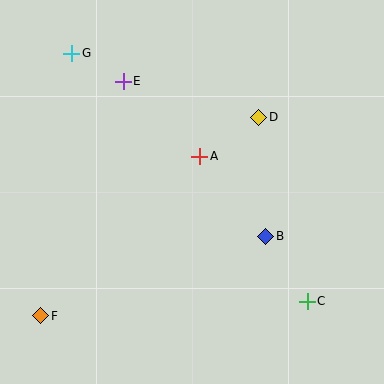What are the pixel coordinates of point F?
Point F is at (41, 316).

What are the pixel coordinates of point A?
Point A is at (200, 156).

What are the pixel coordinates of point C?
Point C is at (307, 301).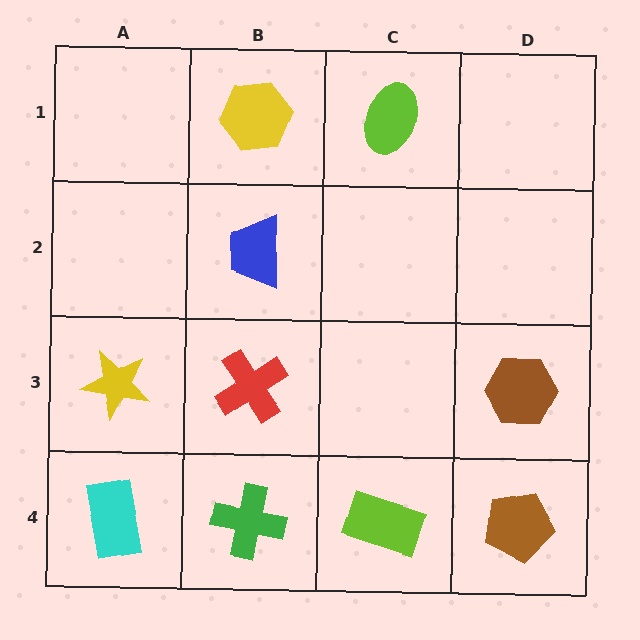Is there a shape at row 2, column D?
No, that cell is empty.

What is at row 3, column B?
A red cross.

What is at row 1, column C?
A lime ellipse.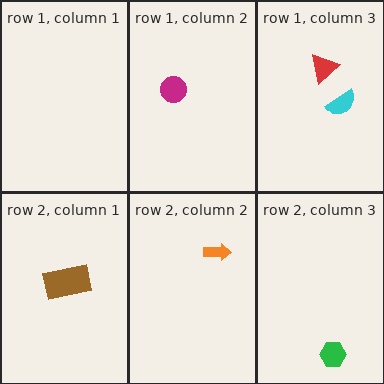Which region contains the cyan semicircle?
The row 1, column 3 region.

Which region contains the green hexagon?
The row 2, column 3 region.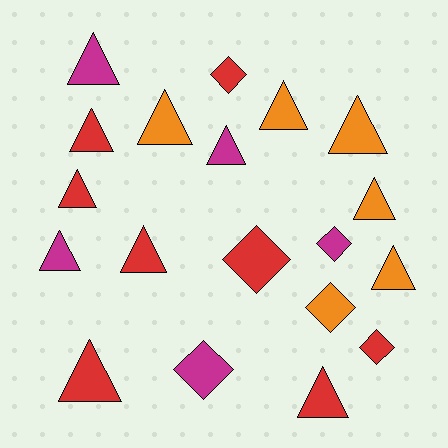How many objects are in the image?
There are 19 objects.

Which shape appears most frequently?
Triangle, with 13 objects.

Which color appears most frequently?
Red, with 8 objects.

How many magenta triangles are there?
There are 3 magenta triangles.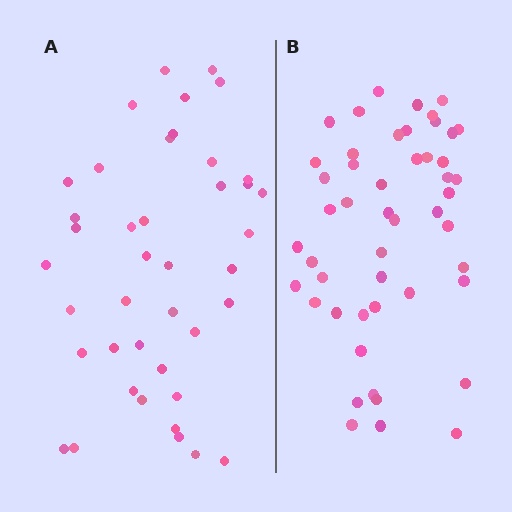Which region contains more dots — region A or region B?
Region B (the right region) has more dots.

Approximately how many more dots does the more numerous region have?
Region B has roughly 8 or so more dots than region A.